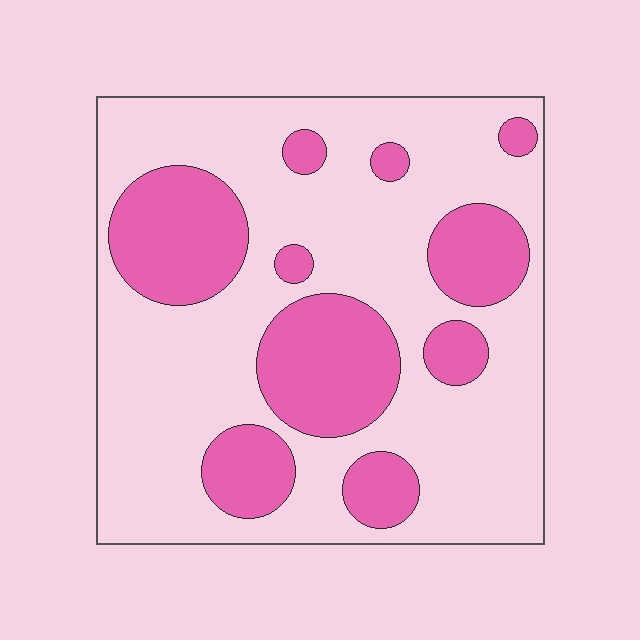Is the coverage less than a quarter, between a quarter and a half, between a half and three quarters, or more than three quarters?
Between a quarter and a half.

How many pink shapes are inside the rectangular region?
10.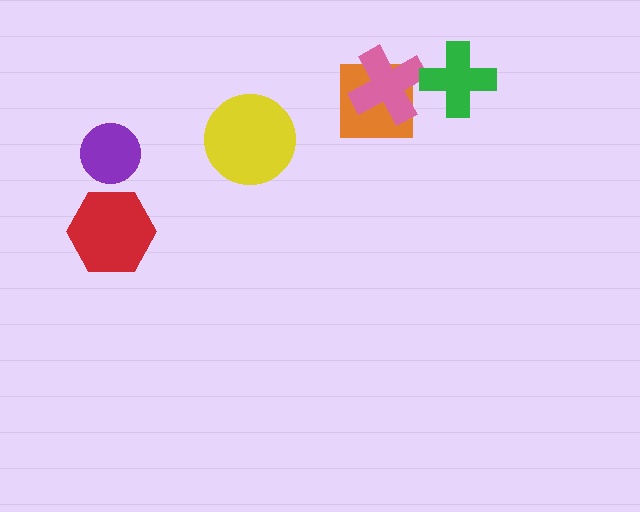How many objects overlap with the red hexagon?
0 objects overlap with the red hexagon.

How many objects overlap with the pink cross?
1 object overlaps with the pink cross.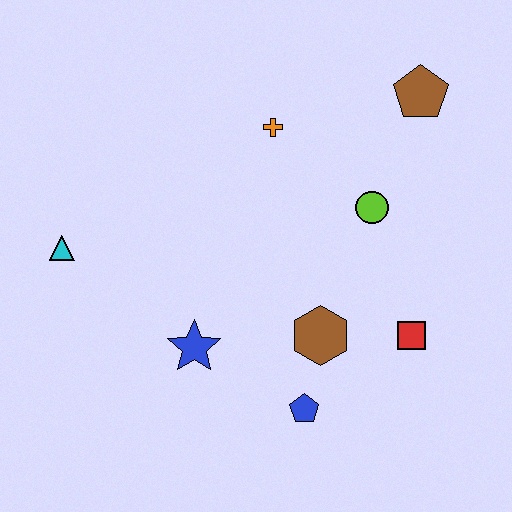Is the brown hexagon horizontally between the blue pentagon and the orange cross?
No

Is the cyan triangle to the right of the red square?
No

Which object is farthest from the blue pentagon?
The brown pentagon is farthest from the blue pentagon.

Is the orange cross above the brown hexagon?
Yes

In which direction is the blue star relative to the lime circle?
The blue star is to the left of the lime circle.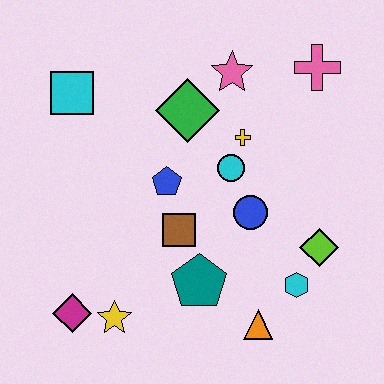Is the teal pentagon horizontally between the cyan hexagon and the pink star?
No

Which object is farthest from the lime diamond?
The cyan square is farthest from the lime diamond.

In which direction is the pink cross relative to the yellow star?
The pink cross is above the yellow star.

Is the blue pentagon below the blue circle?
No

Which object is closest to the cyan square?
The green diamond is closest to the cyan square.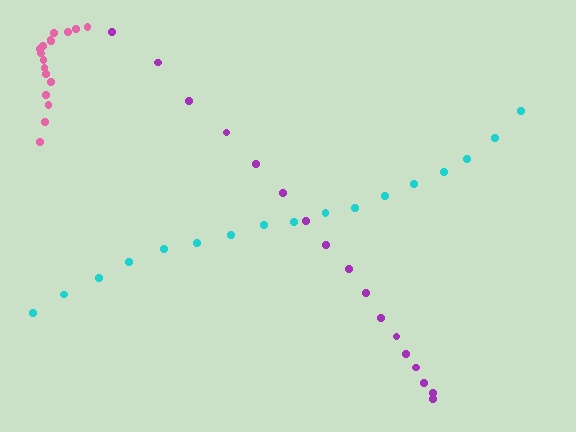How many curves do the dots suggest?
There are 3 distinct paths.